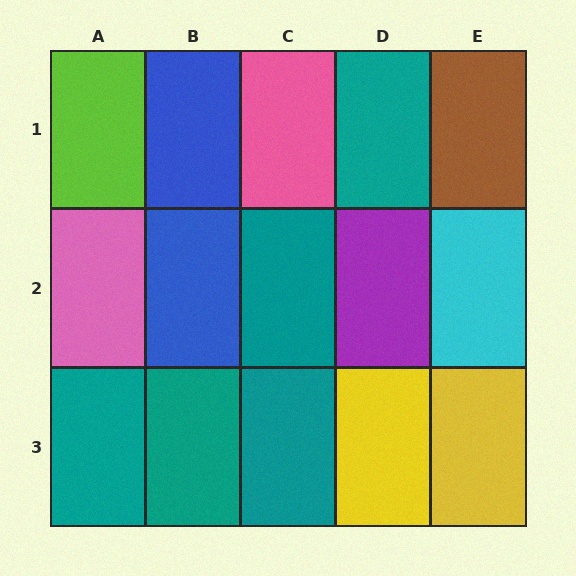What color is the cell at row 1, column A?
Lime.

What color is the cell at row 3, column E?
Yellow.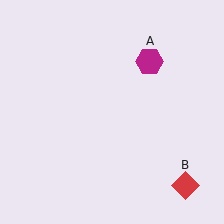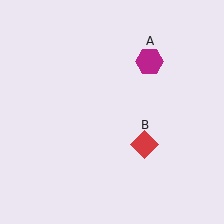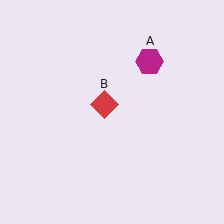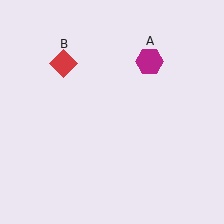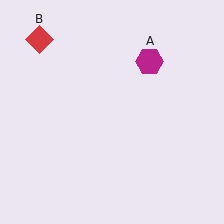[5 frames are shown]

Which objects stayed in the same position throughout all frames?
Magenta hexagon (object A) remained stationary.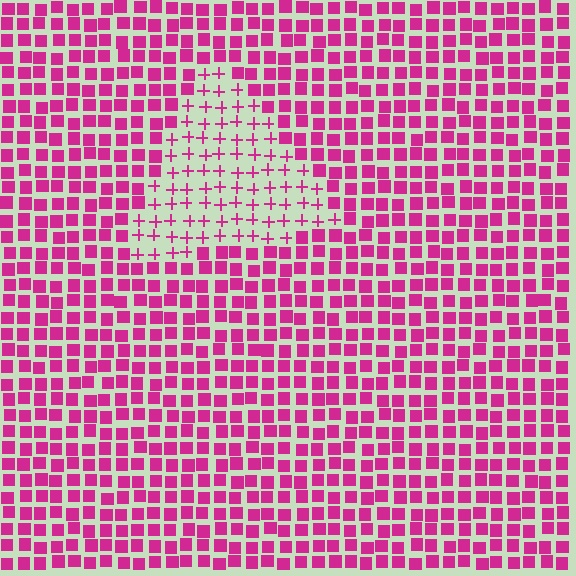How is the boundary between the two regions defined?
The boundary is defined by a change in element shape: plus signs inside vs. squares outside. All elements share the same color and spacing.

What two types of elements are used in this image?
The image uses plus signs inside the triangle region and squares outside it.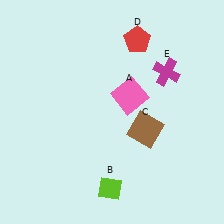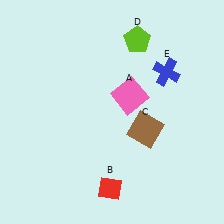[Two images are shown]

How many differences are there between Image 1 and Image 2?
There are 3 differences between the two images.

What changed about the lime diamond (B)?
In Image 1, B is lime. In Image 2, it changed to red.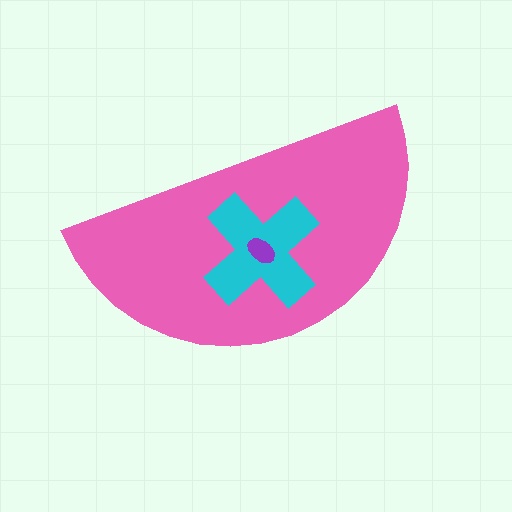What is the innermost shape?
The purple ellipse.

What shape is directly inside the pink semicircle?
The cyan cross.